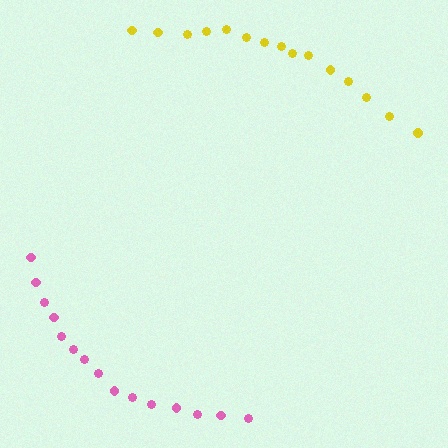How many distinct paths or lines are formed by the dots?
There are 2 distinct paths.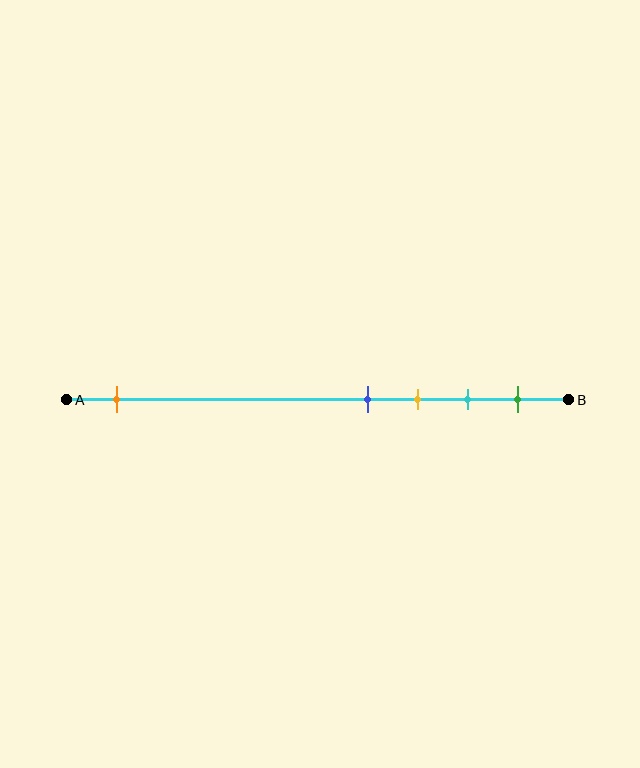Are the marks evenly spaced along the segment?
No, the marks are not evenly spaced.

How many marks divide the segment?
There are 5 marks dividing the segment.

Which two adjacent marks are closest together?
The blue and yellow marks are the closest adjacent pair.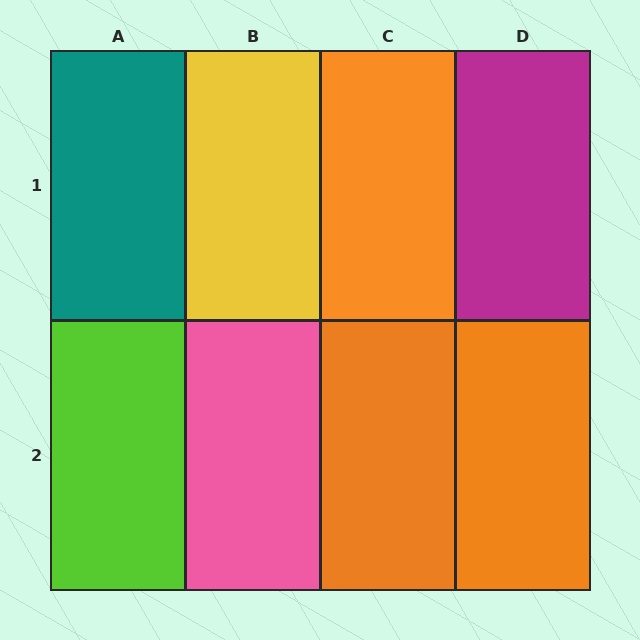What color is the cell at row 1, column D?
Magenta.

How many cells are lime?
1 cell is lime.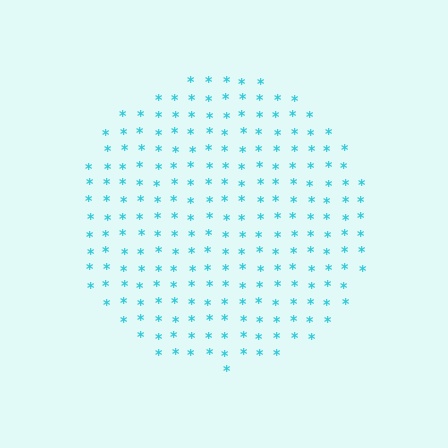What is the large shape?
The large shape is a circle.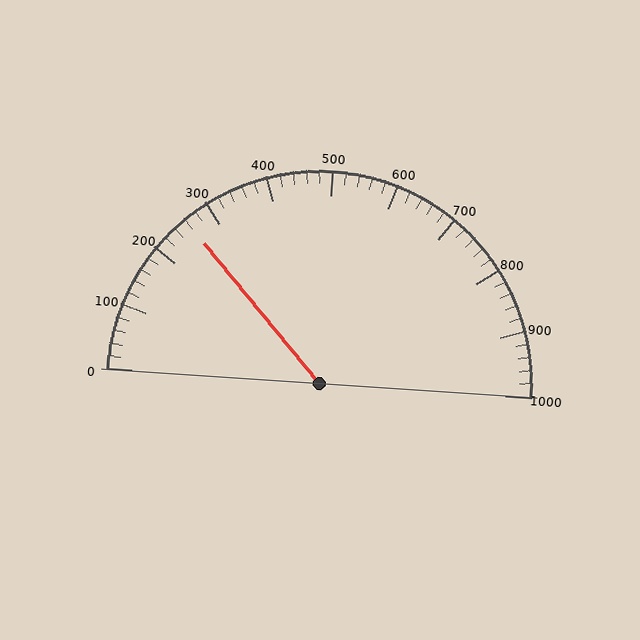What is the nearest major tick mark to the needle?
The nearest major tick mark is 300.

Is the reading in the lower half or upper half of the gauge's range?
The reading is in the lower half of the range (0 to 1000).